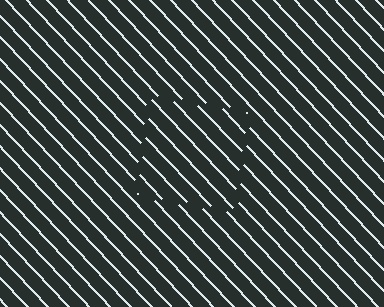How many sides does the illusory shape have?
4 sides — the line-ends trace a square.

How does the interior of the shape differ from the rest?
The interior of the shape contains the same grating, shifted by half a period — the contour is defined by the phase discontinuity where line-ends from the inner and outer gratings abut.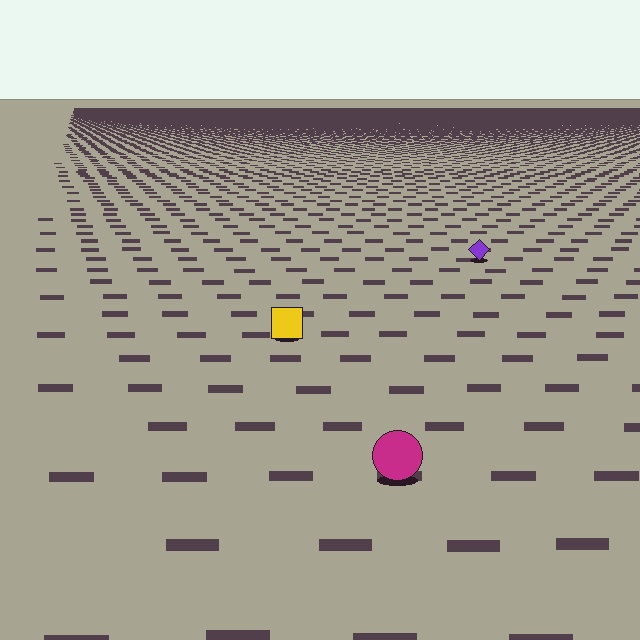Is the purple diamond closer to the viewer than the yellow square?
No. The yellow square is closer — you can tell from the texture gradient: the ground texture is coarser near it.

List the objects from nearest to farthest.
From nearest to farthest: the magenta circle, the yellow square, the purple diamond.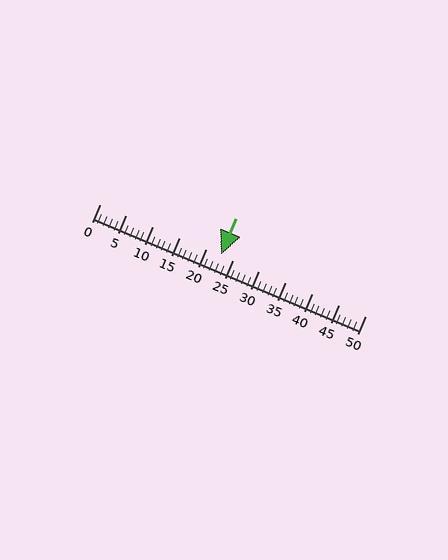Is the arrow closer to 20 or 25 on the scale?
The arrow is closer to 25.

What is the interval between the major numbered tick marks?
The major tick marks are spaced 5 units apart.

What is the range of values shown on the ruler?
The ruler shows values from 0 to 50.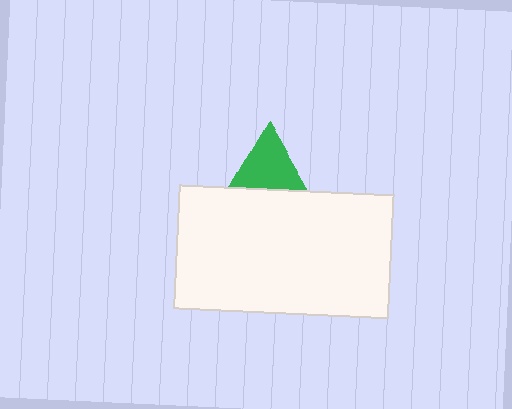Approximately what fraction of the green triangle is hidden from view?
Roughly 63% of the green triangle is hidden behind the white rectangle.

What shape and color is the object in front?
The object in front is a white rectangle.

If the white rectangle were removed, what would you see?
You would see the complete green triangle.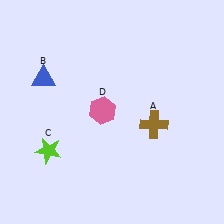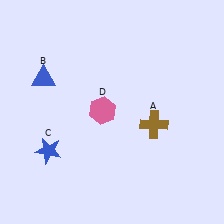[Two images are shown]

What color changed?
The star (C) changed from lime in Image 1 to blue in Image 2.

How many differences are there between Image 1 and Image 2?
There is 1 difference between the two images.